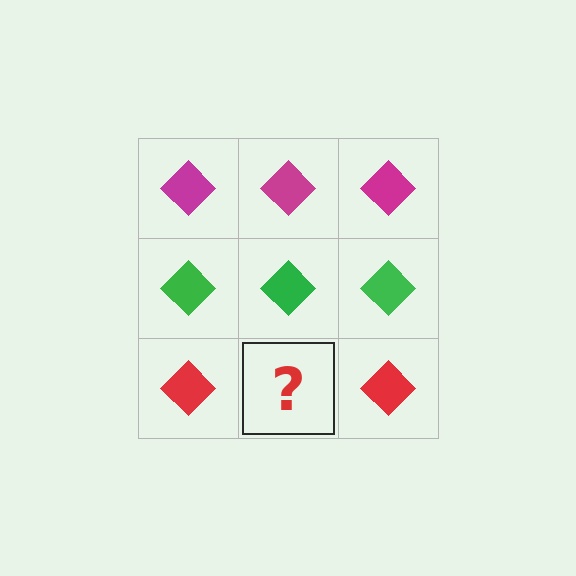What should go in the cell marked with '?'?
The missing cell should contain a red diamond.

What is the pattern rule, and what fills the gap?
The rule is that each row has a consistent color. The gap should be filled with a red diamond.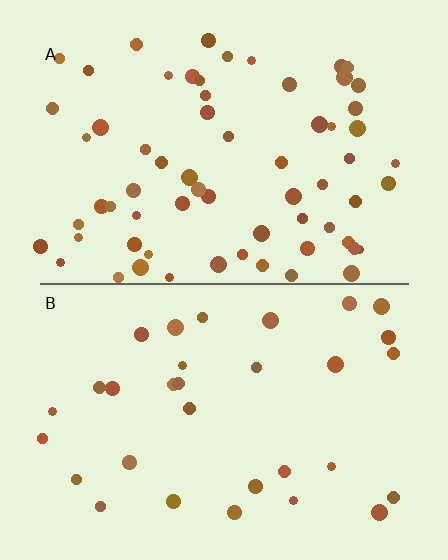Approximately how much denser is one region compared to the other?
Approximately 2.1× — region A over region B.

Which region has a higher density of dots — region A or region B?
A (the top).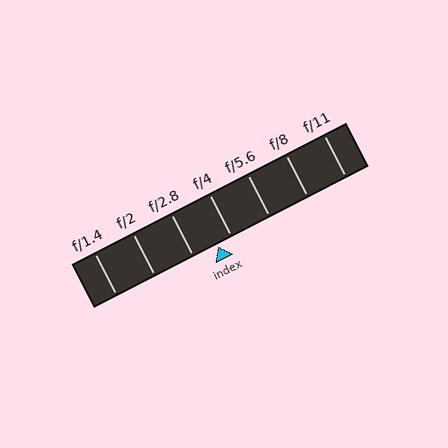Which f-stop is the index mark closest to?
The index mark is closest to f/4.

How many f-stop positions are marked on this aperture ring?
There are 7 f-stop positions marked.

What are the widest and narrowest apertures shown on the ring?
The widest aperture shown is f/1.4 and the narrowest is f/11.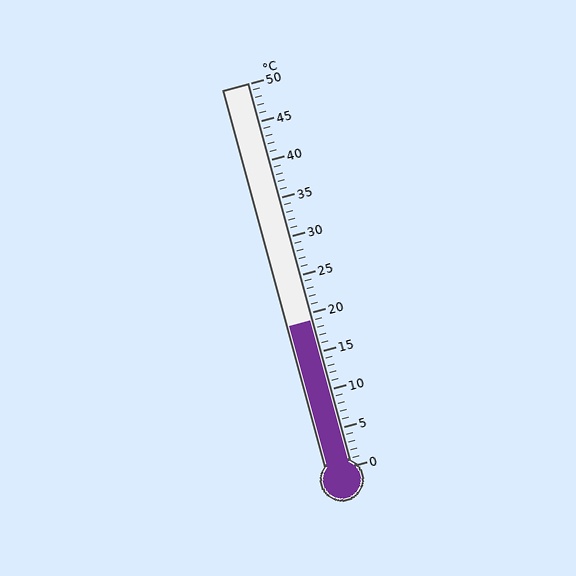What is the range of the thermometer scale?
The thermometer scale ranges from 0°C to 50°C.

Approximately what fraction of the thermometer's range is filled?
The thermometer is filled to approximately 40% of its range.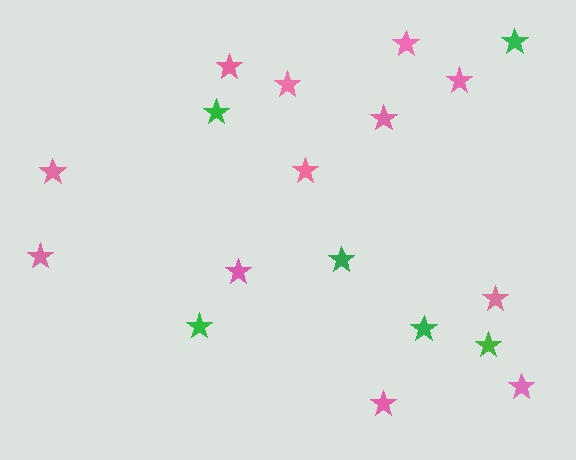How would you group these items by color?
There are 2 groups: one group of pink stars (12) and one group of green stars (6).